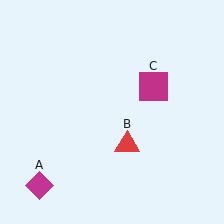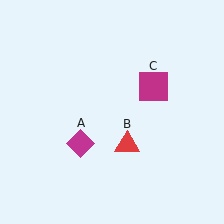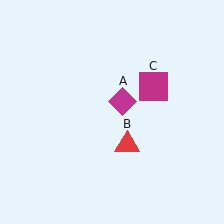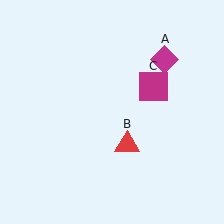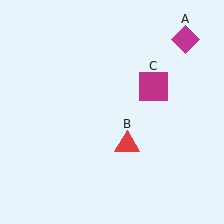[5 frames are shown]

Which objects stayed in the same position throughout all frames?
Red triangle (object B) and magenta square (object C) remained stationary.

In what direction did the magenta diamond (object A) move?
The magenta diamond (object A) moved up and to the right.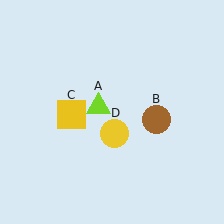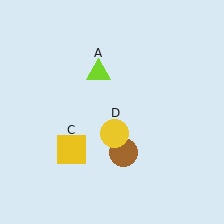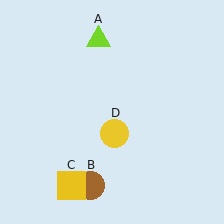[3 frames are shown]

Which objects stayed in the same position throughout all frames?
Yellow circle (object D) remained stationary.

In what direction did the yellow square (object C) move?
The yellow square (object C) moved down.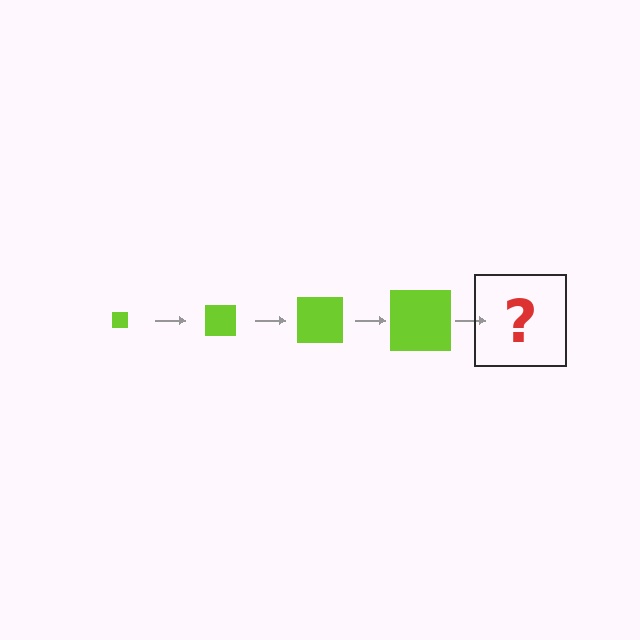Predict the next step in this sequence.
The next step is a lime square, larger than the previous one.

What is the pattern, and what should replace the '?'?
The pattern is that the square gets progressively larger each step. The '?' should be a lime square, larger than the previous one.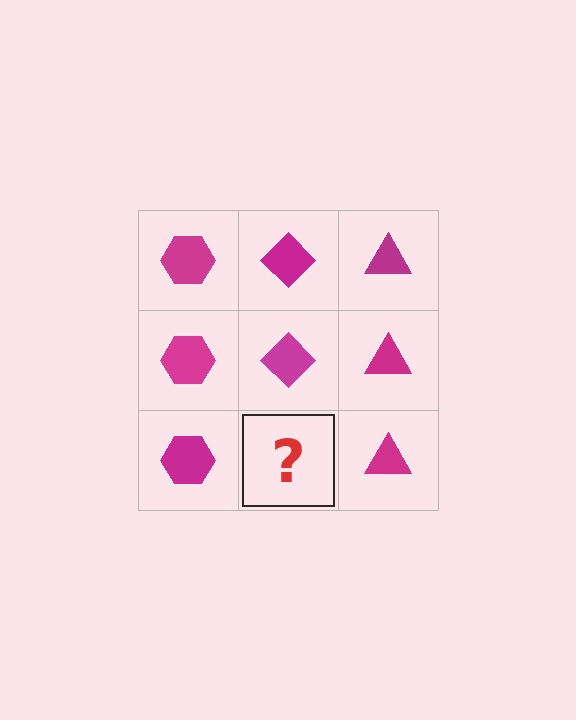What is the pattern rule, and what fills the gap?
The rule is that each column has a consistent shape. The gap should be filled with a magenta diamond.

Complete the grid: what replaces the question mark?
The question mark should be replaced with a magenta diamond.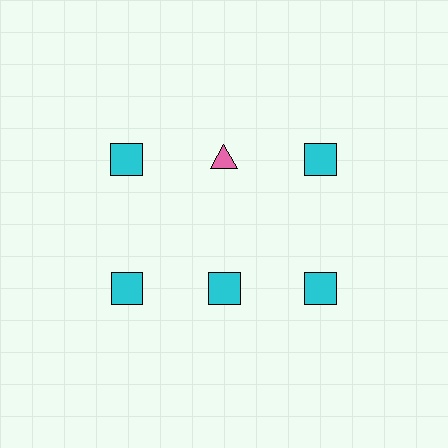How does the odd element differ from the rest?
It differs in both color (pink instead of cyan) and shape (triangle instead of square).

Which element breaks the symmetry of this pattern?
The pink triangle in the top row, second from left column breaks the symmetry. All other shapes are cyan squares.